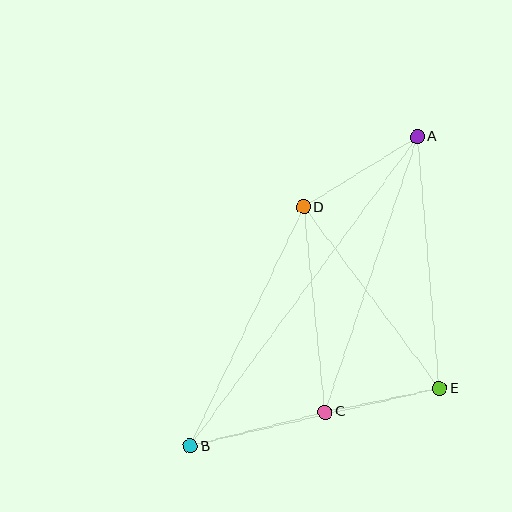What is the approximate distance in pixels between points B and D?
The distance between B and D is approximately 264 pixels.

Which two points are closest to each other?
Points C and E are closest to each other.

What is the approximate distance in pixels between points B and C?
The distance between B and C is approximately 139 pixels.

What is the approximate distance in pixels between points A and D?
The distance between A and D is approximately 134 pixels.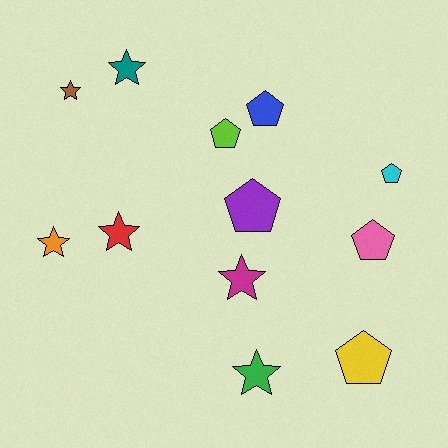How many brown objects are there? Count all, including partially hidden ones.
There is 1 brown object.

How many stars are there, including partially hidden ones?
There are 6 stars.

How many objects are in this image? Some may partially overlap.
There are 12 objects.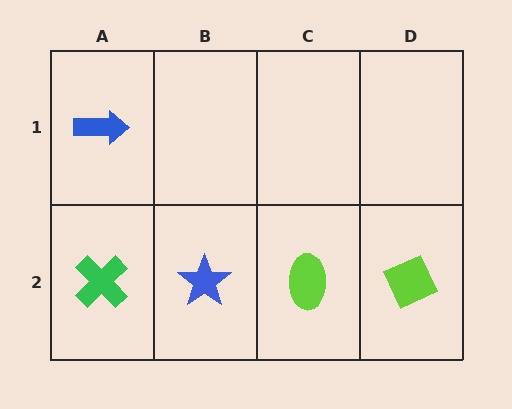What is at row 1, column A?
A blue arrow.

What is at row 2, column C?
A lime ellipse.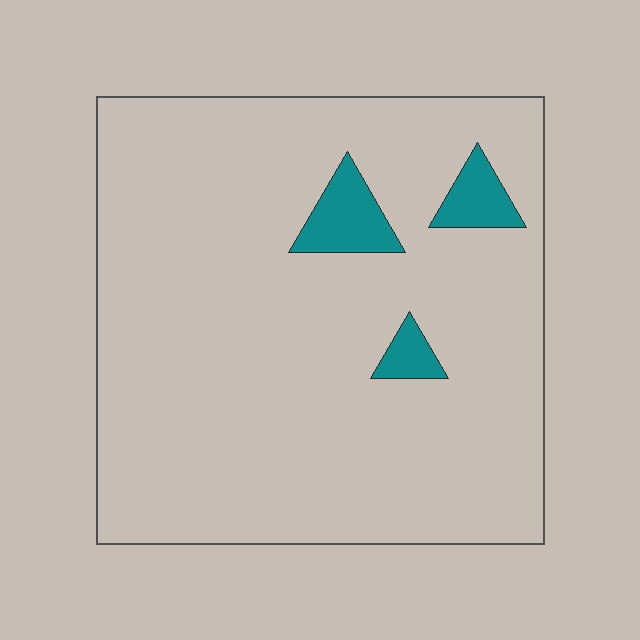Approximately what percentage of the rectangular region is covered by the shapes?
Approximately 5%.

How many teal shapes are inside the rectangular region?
3.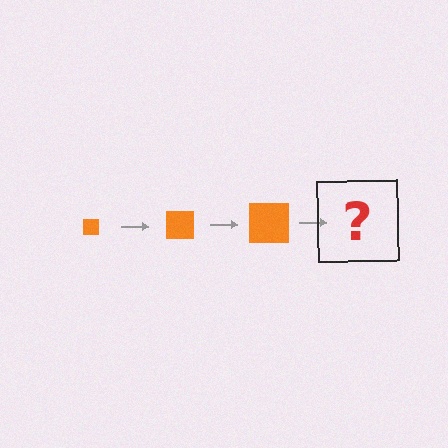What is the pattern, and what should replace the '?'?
The pattern is that the square gets progressively larger each step. The '?' should be an orange square, larger than the previous one.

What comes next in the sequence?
The next element should be an orange square, larger than the previous one.